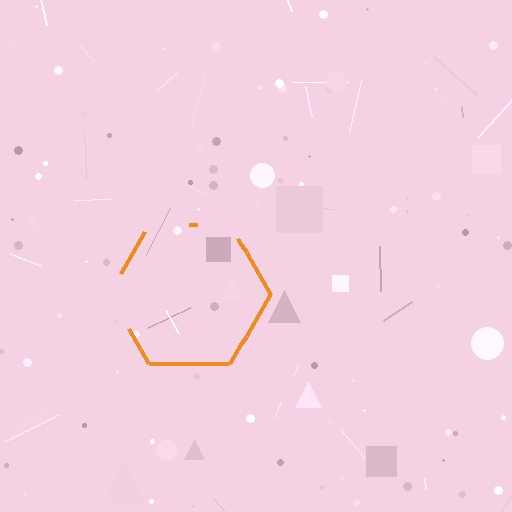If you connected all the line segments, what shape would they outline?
They would outline a hexagon.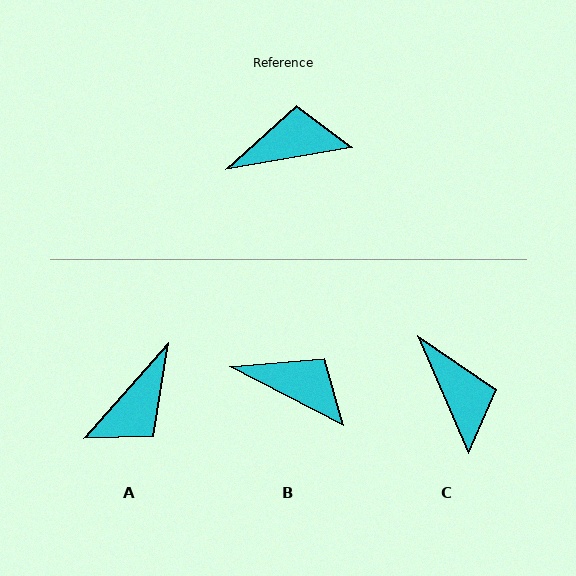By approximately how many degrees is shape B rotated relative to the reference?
Approximately 37 degrees clockwise.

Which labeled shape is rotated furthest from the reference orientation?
A, about 141 degrees away.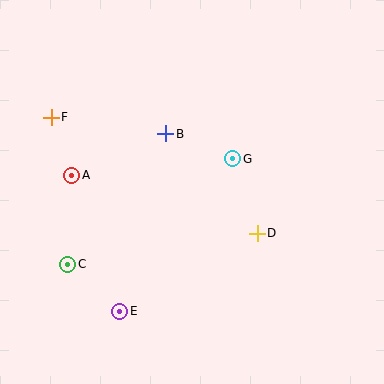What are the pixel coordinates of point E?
Point E is at (120, 311).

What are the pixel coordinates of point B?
Point B is at (166, 134).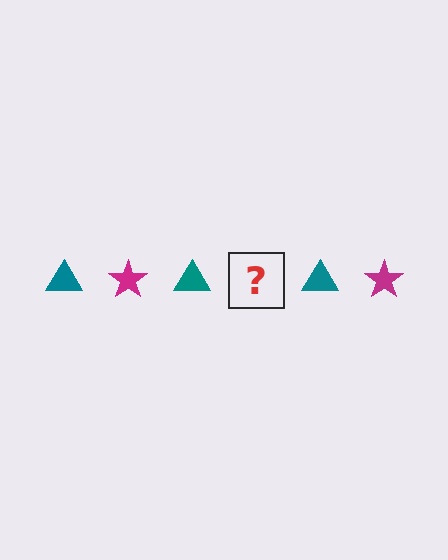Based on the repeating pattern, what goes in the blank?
The blank should be a magenta star.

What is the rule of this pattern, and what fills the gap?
The rule is that the pattern alternates between teal triangle and magenta star. The gap should be filled with a magenta star.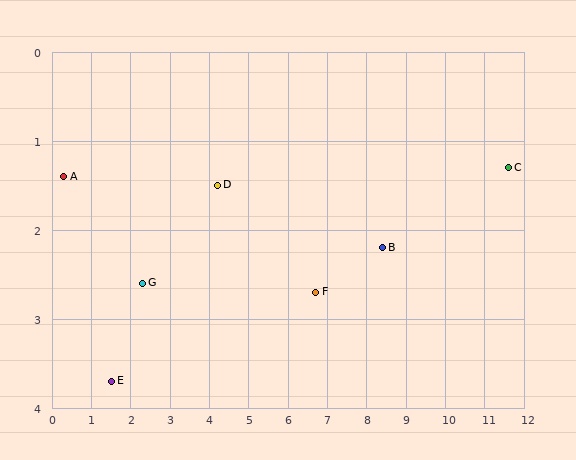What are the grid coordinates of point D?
Point D is at approximately (4.2, 1.5).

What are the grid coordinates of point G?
Point G is at approximately (2.3, 2.6).